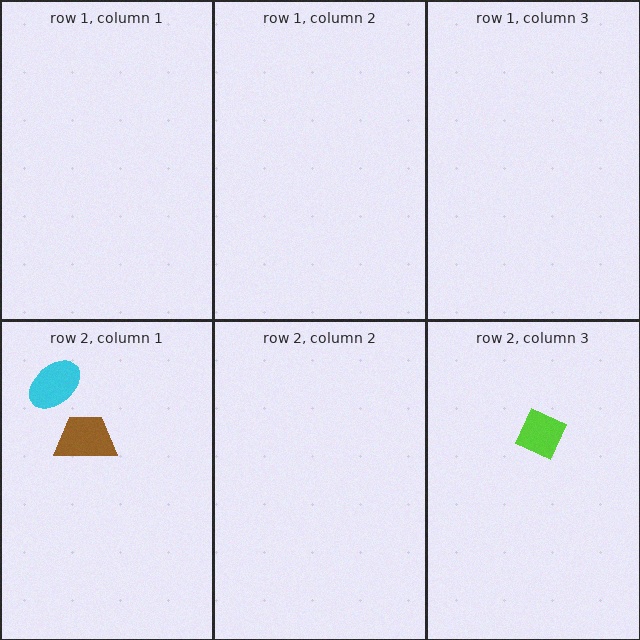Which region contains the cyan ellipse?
The row 2, column 1 region.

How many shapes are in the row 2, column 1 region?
2.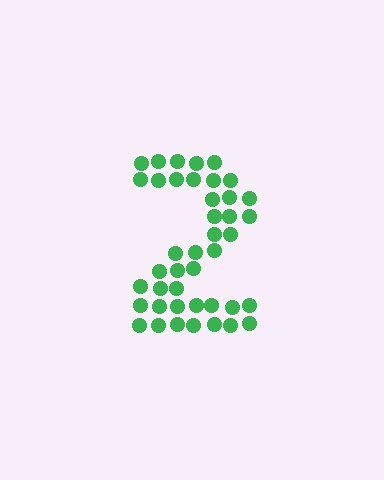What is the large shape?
The large shape is the digit 2.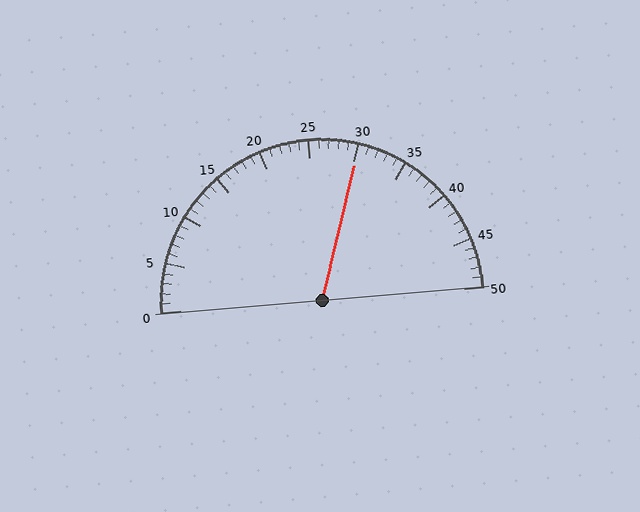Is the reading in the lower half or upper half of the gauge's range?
The reading is in the upper half of the range (0 to 50).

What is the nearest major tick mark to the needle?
The nearest major tick mark is 30.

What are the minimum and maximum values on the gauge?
The gauge ranges from 0 to 50.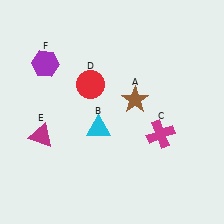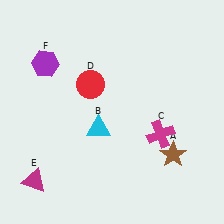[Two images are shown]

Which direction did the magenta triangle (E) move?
The magenta triangle (E) moved down.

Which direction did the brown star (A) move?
The brown star (A) moved down.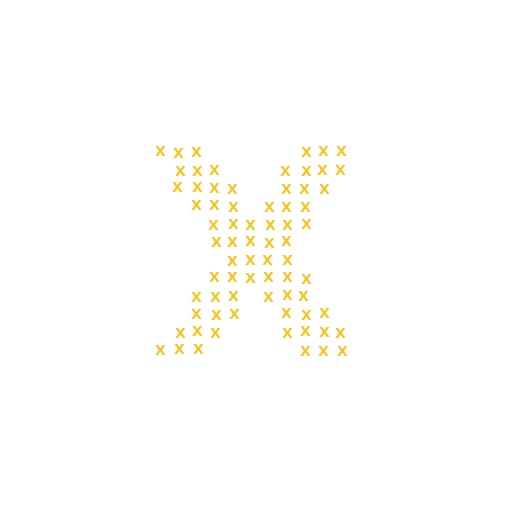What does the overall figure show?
The overall figure shows the letter X.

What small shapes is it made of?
It is made of small letter X's.